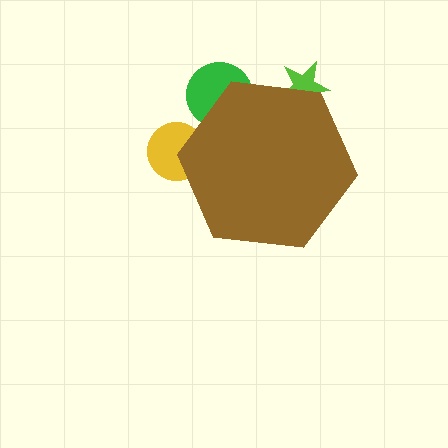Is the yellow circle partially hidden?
Yes, the yellow circle is partially hidden behind the brown hexagon.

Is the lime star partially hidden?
Yes, the lime star is partially hidden behind the brown hexagon.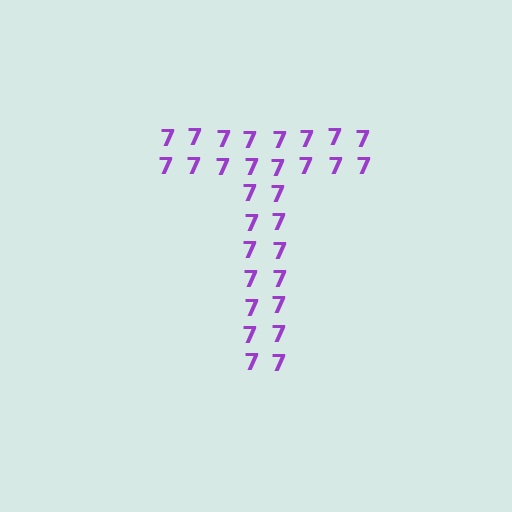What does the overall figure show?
The overall figure shows the letter T.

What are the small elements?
The small elements are digit 7's.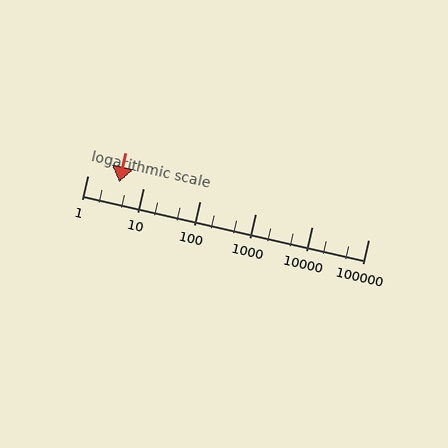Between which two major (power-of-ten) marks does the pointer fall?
The pointer is between 1 and 10.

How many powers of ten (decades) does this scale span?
The scale spans 5 decades, from 1 to 100000.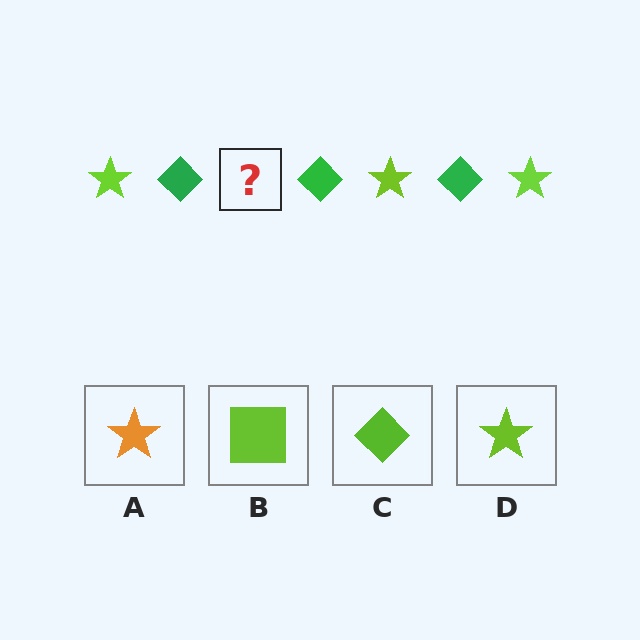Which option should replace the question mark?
Option D.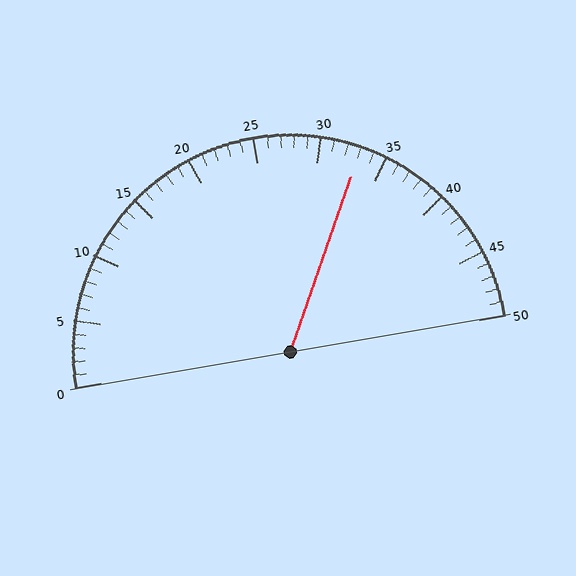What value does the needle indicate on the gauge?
The needle indicates approximately 33.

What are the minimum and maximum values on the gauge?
The gauge ranges from 0 to 50.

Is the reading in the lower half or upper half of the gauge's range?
The reading is in the upper half of the range (0 to 50).